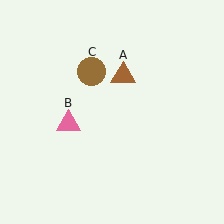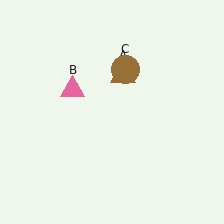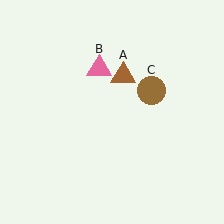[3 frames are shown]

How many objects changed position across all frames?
2 objects changed position: pink triangle (object B), brown circle (object C).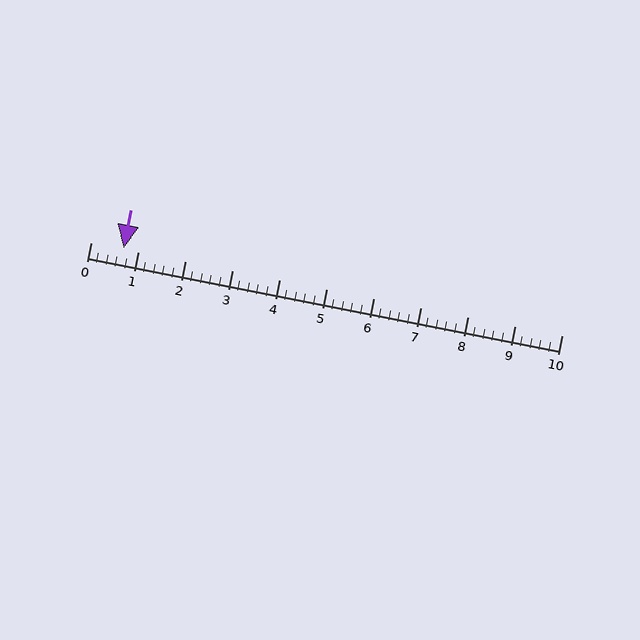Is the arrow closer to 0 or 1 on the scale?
The arrow is closer to 1.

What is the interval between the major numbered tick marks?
The major tick marks are spaced 1 units apart.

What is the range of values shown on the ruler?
The ruler shows values from 0 to 10.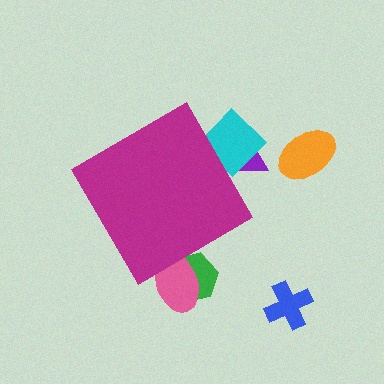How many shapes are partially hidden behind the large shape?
4 shapes are partially hidden.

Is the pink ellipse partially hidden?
Yes, the pink ellipse is partially hidden behind the magenta diamond.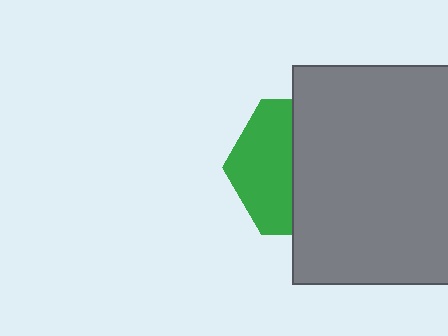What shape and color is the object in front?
The object in front is a gray rectangle.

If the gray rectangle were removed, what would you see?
You would see the complete green hexagon.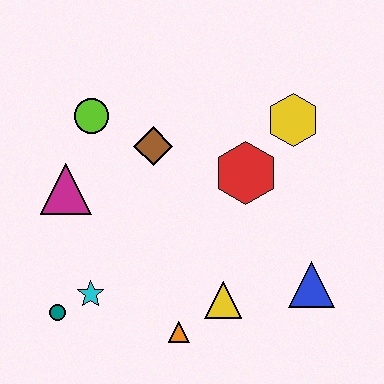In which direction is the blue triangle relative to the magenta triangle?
The blue triangle is to the right of the magenta triangle.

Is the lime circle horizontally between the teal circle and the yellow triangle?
Yes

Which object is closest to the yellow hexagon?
The red hexagon is closest to the yellow hexagon.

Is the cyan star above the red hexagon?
No